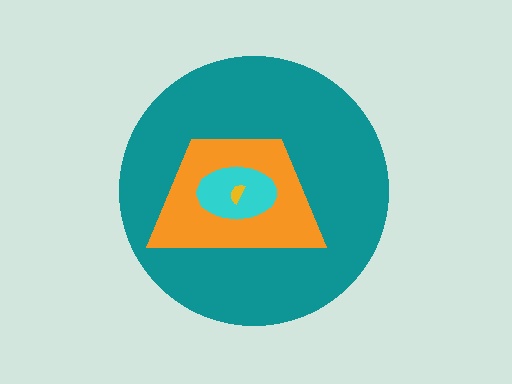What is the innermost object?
The yellow semicircle.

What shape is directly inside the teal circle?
The orange trapezoid.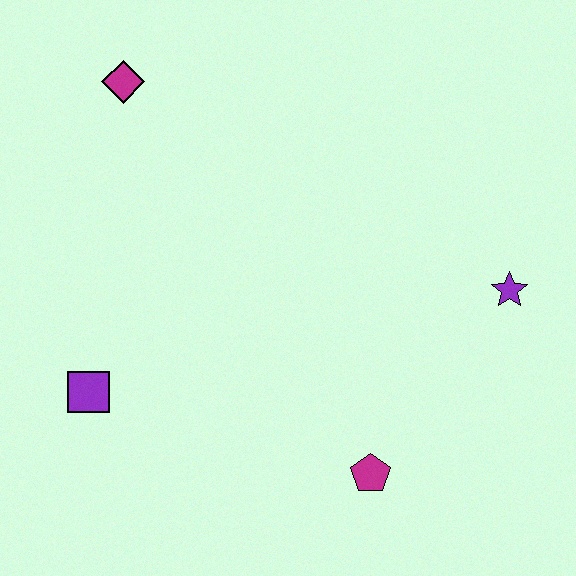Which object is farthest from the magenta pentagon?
The magenta diamond is farthest from the magenta pentagon.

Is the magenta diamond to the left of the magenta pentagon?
Yes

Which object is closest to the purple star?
The magenta pentagon is closest to the purple star.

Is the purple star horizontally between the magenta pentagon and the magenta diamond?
No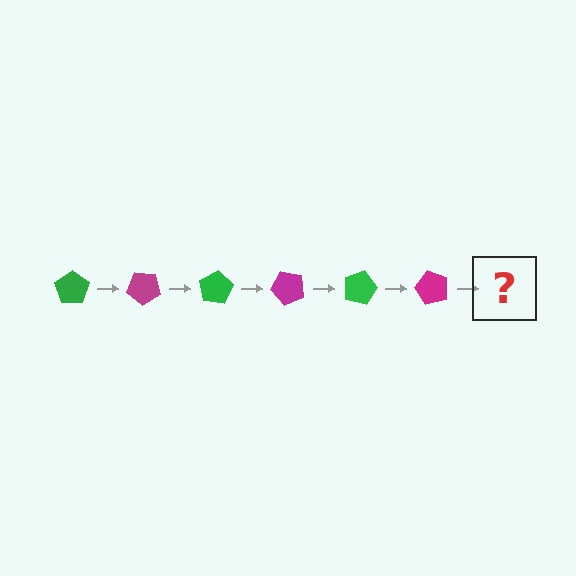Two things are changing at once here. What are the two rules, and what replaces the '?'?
The two rules are that it rotates 40 degrees each step and the color cycles through green and magenta. The '?' should be a green pentagon, rotated 240 degrees from the start.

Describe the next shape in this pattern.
It should be a green pentagon, rotated 240 degrees from the start.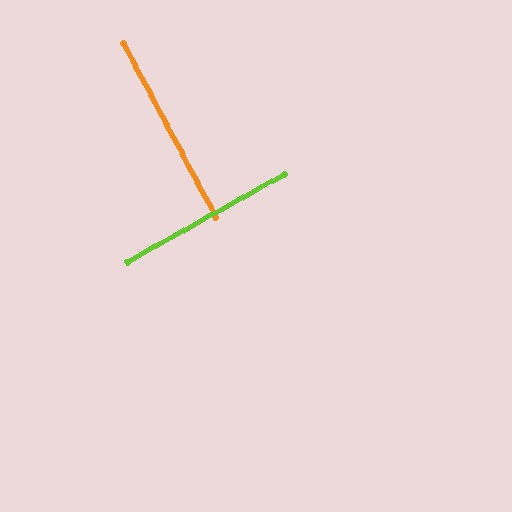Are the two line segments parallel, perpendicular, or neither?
Perpendicular — they meet at approximately 89°.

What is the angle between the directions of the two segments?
Approximately 89 degrees.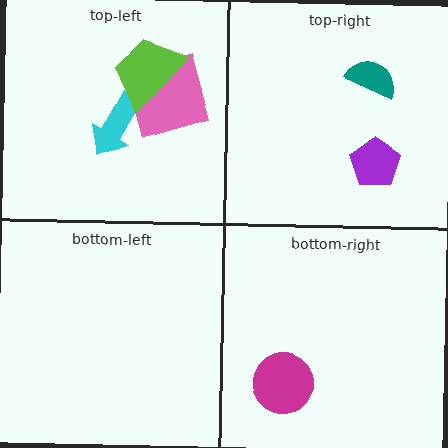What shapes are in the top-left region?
The cyan arrow, the pink square, the lime trapezoid.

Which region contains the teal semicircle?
The top-right region.